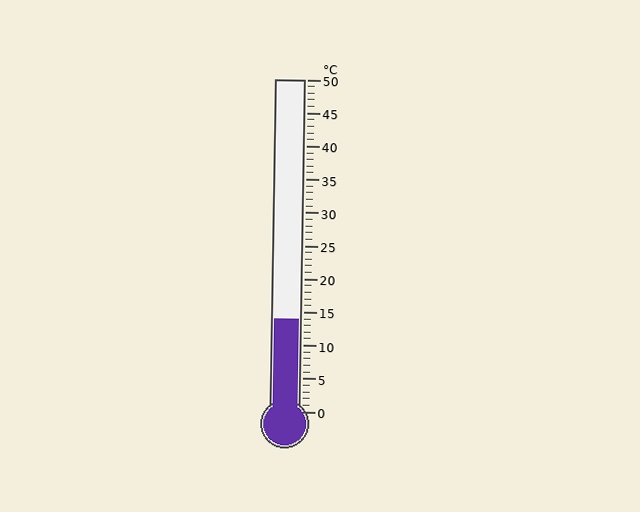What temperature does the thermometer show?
The thermometer shows approximately 14°C.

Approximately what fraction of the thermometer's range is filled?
The thermometer is filled to approximately 30% of its range.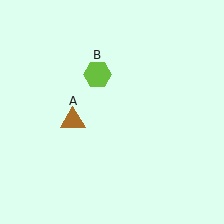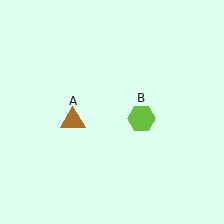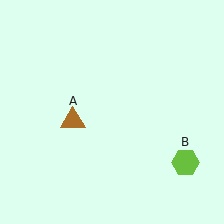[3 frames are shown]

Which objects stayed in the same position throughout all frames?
Brown triangle (object A) remained stationary.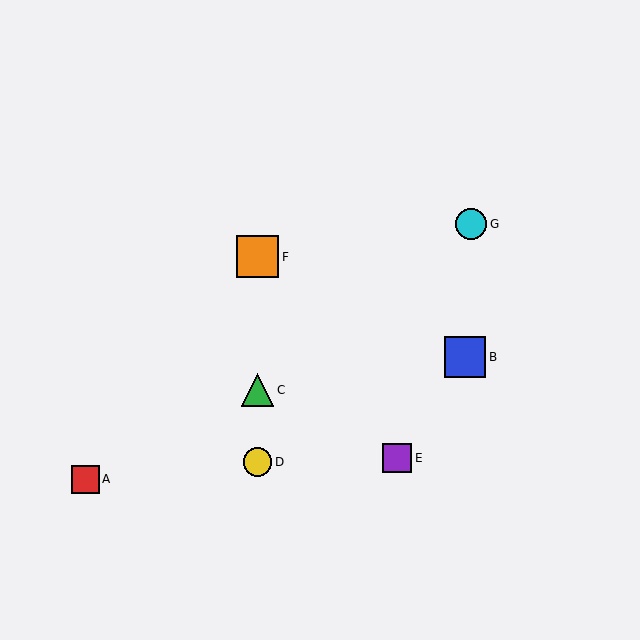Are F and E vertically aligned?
No, F is at x≈258 and E is at x≈397.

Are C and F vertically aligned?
Yes, both are at x≈258.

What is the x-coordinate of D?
Object D is at x≈258.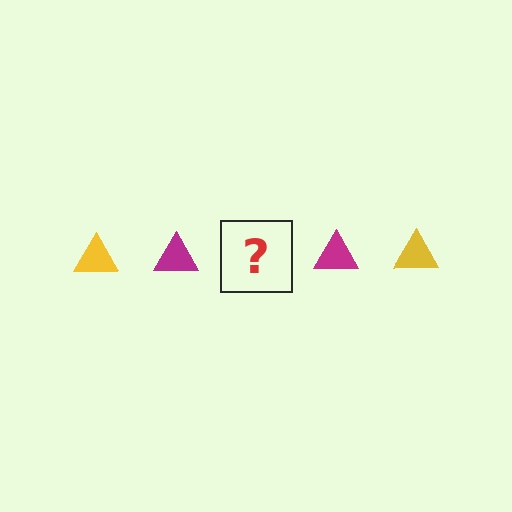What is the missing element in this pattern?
The missing element is a yellow triangle.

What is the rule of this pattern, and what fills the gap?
The rule is that the pattern cycles through yellow, magenta triangles. The gap should be filled with a yellow triangle.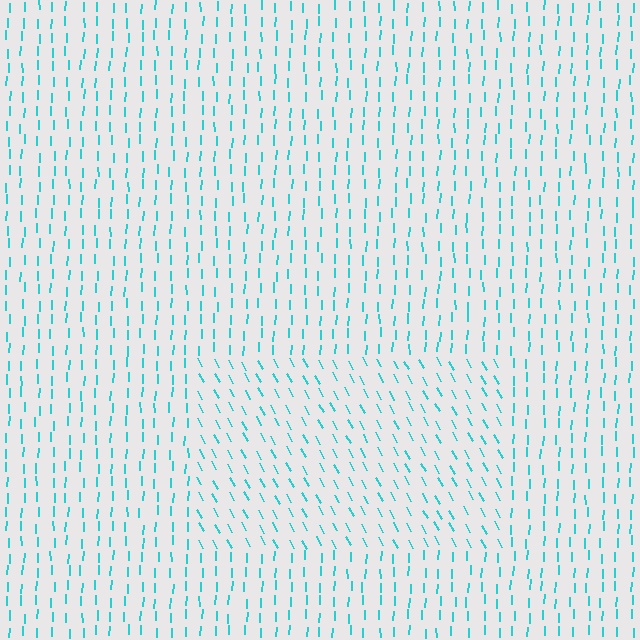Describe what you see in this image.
The image is filled with small cyan line segments. A rectangle region in the image has lines oriented differently from the surrounding lines, creating a visible texture boundary.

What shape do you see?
I see a rectangle.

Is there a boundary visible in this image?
Yes, there is a texture boundary formed by a change in line orientation.